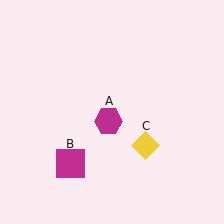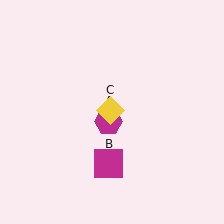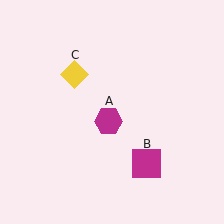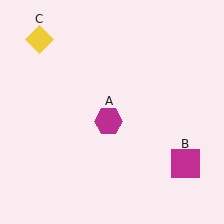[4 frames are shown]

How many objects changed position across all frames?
2 objects changed position: magenta square (object B), yellow diamond (object C).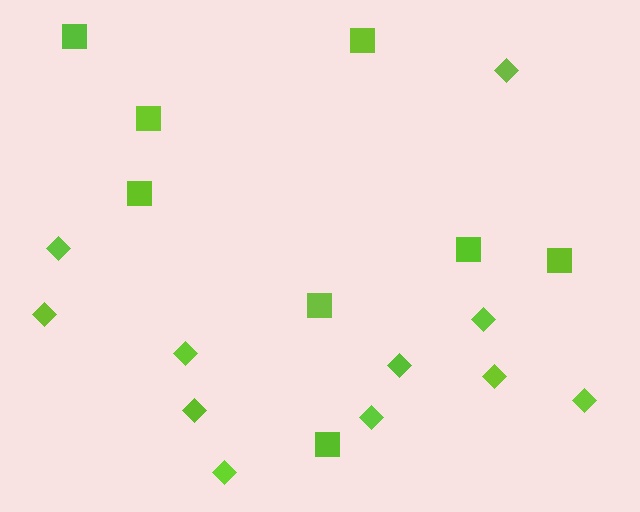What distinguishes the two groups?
There are 2 groups: one group of squares (8) and one group of diamonds (11).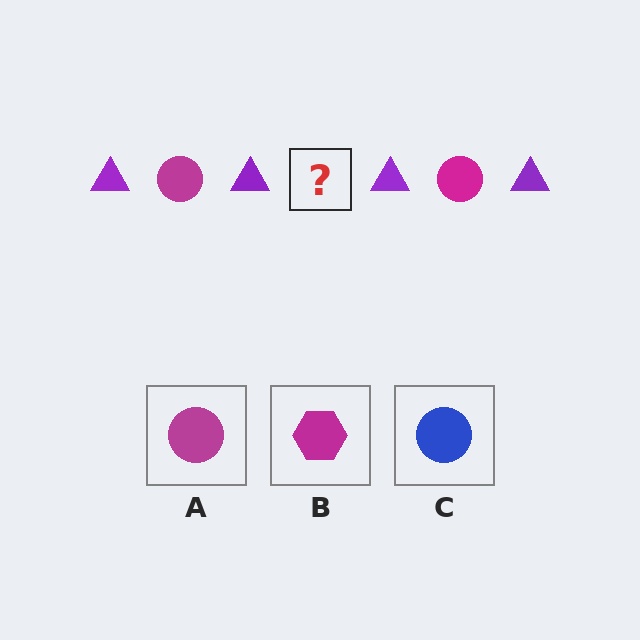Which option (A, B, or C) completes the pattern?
A.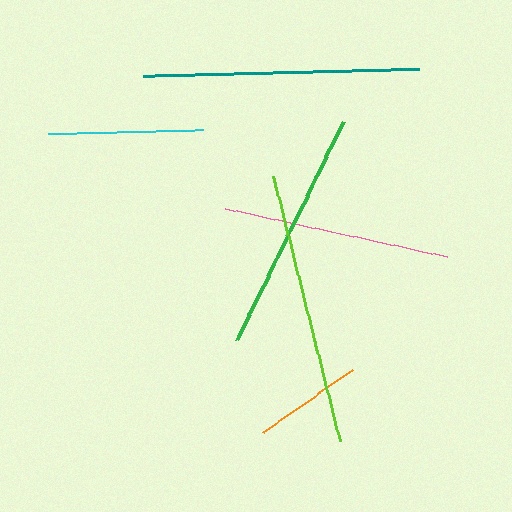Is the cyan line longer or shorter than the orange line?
The cyan line is longer than the orange line.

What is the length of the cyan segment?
The cyan segment is approximately 155 pixels long.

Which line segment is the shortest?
The orange line is the shortest at approximately 109 pixels.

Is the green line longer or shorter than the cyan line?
The green line is longer than the cyan line.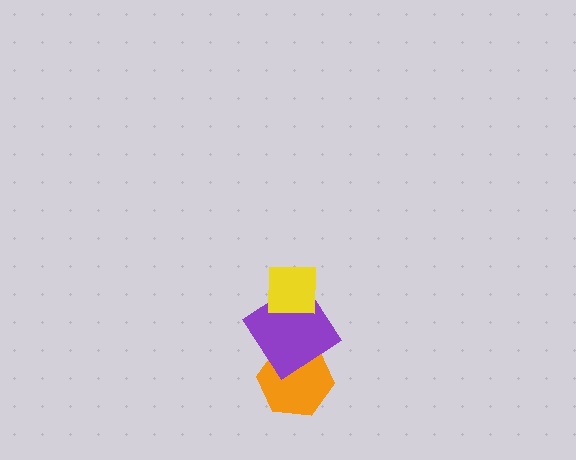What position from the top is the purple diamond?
The purple diamond is 2nd from the top.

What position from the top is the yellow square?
The yellow square is 1st from the top.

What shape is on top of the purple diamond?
The yellow square is on top of the purple diamond.